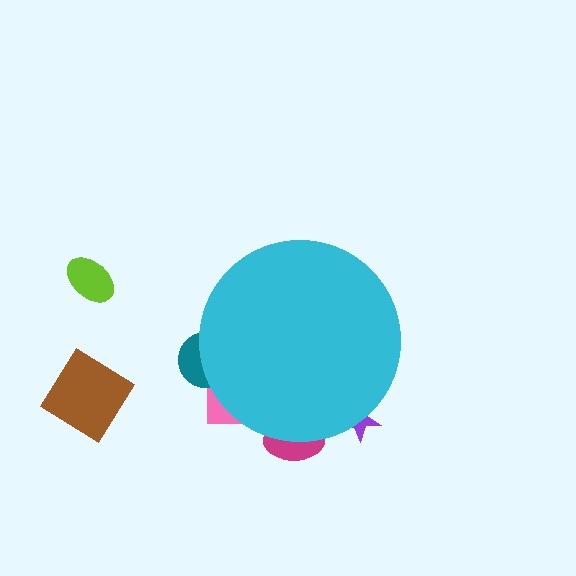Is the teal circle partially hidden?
Yes, the teal circle is partially hidden behind the cyan circle.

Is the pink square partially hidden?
Yes, the pink square is partially hidden behind the cyan circle.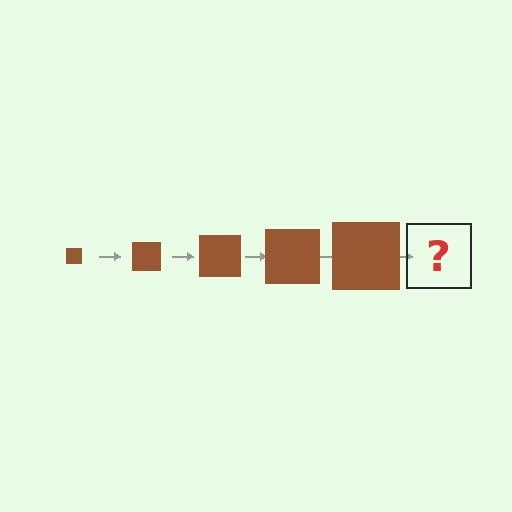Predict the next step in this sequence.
The next step is a brown square, larger than the previous one.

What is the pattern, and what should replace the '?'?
The pattern is that the square gets progressively larger each step. The '?' should be a brown square, larger than the previous one.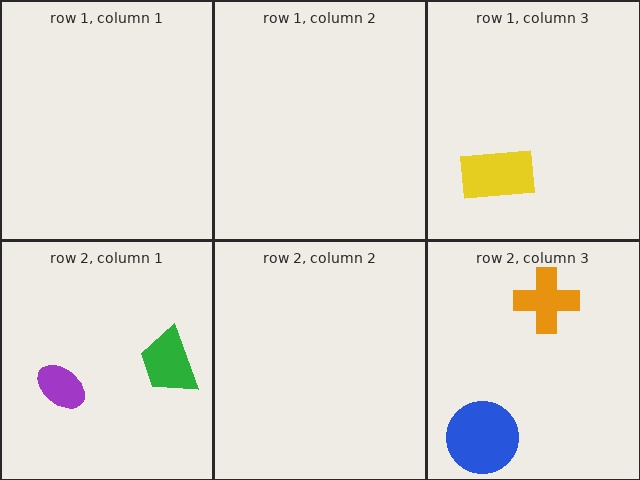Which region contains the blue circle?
The row 2, column 3 region.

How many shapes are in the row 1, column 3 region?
1.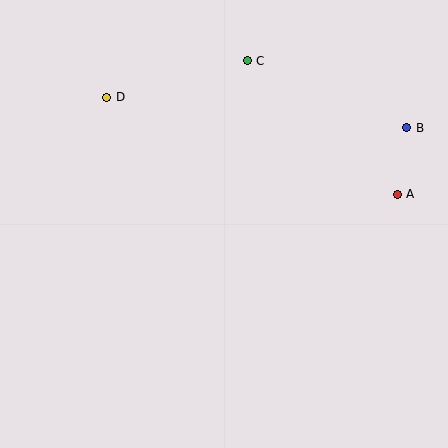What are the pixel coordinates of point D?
Point D is at (107, 97).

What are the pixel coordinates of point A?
Point A is at (397, 194).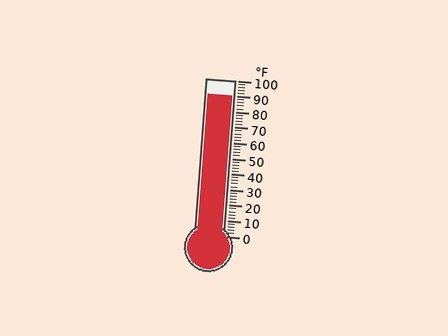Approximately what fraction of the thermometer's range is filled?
The thermometer is filled to approximately 90% of its range.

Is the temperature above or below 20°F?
The temperature is above 20°F.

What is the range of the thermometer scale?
The thermometer scale ranges from 0°F to 100°F.